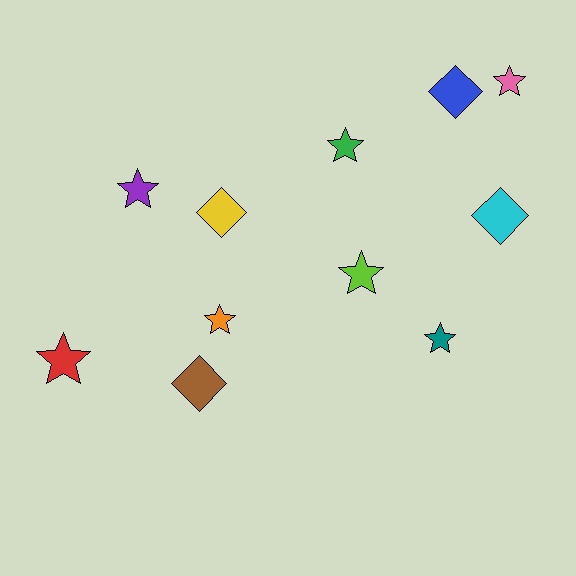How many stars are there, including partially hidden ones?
There are 7 stars.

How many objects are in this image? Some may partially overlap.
There are 11 objects.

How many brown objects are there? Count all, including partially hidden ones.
There is 1 brown object.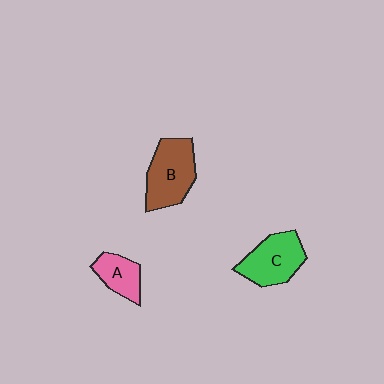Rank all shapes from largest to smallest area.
From largest to smallest: B (brown), C (green), A (pink).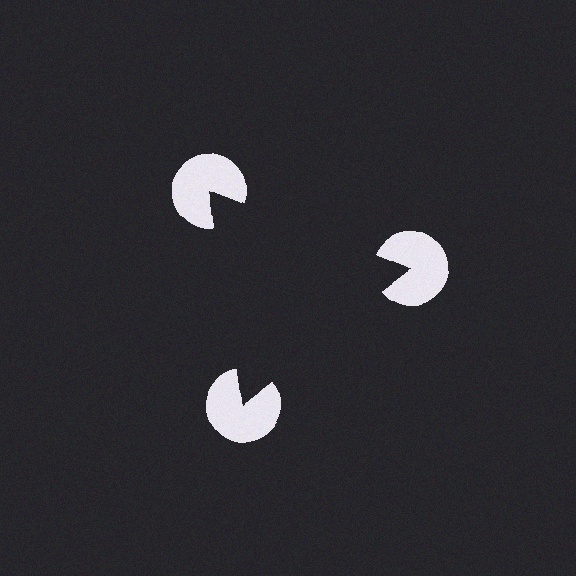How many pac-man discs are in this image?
There are 3 — one at each vertex of the illusory triangle.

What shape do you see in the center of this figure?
An illusory triangle — its edges are inferred from the aligned wedge cuts in the pac-man discs, not physically drawn.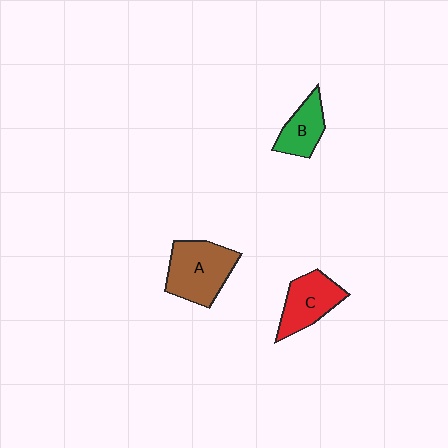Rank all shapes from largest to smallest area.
From largest to smallest: A (brown), C (red), B (green).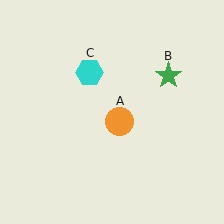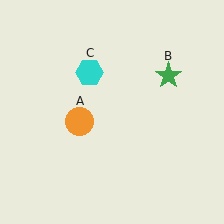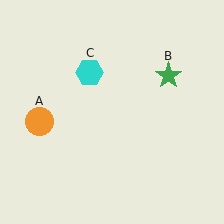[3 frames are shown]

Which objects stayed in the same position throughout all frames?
Green star (object B) and cyan hexagon (object C) remained stationary.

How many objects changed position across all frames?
1 object changed position: orange circle (object A).